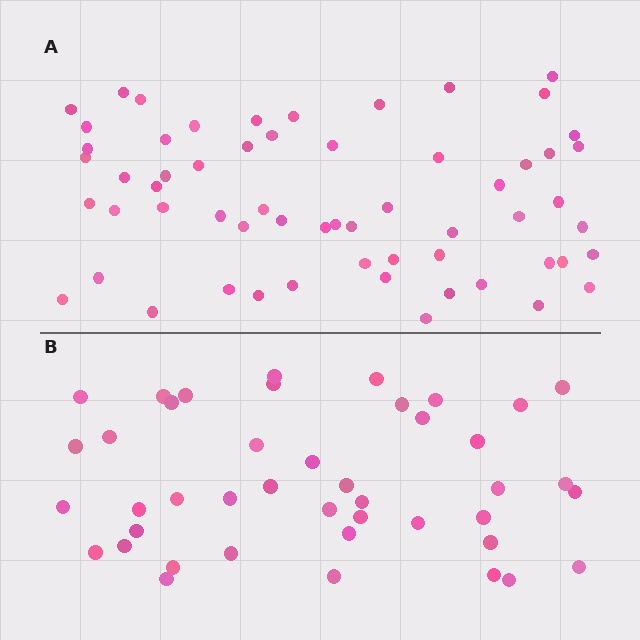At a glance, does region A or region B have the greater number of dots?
Region A (the top region) has more dots.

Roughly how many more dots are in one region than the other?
Region A has approximately 15 more dots than region B.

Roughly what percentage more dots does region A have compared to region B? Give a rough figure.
About 40% more.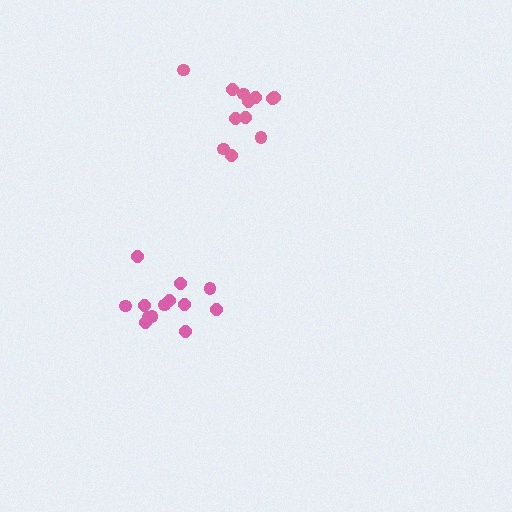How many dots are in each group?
Group 1: 13 dots, Group 2: 13 dots (26 total).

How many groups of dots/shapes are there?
There are 2 groups.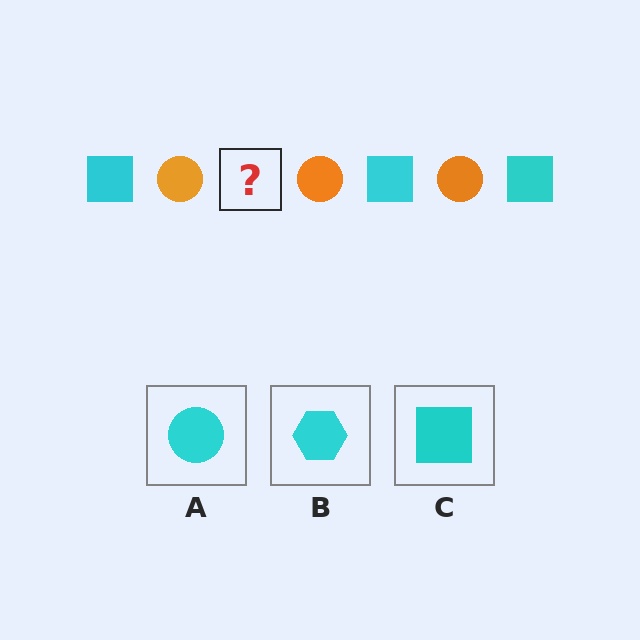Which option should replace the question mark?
Option C.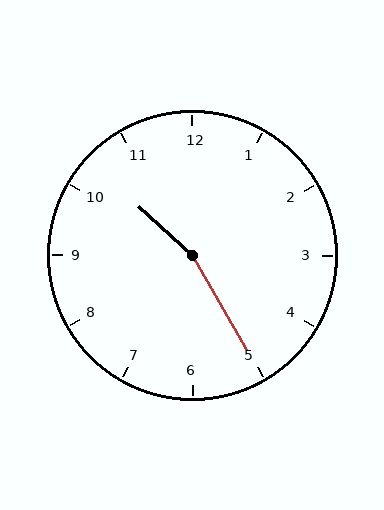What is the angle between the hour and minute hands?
Approximately 162 degrees.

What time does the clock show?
10:25.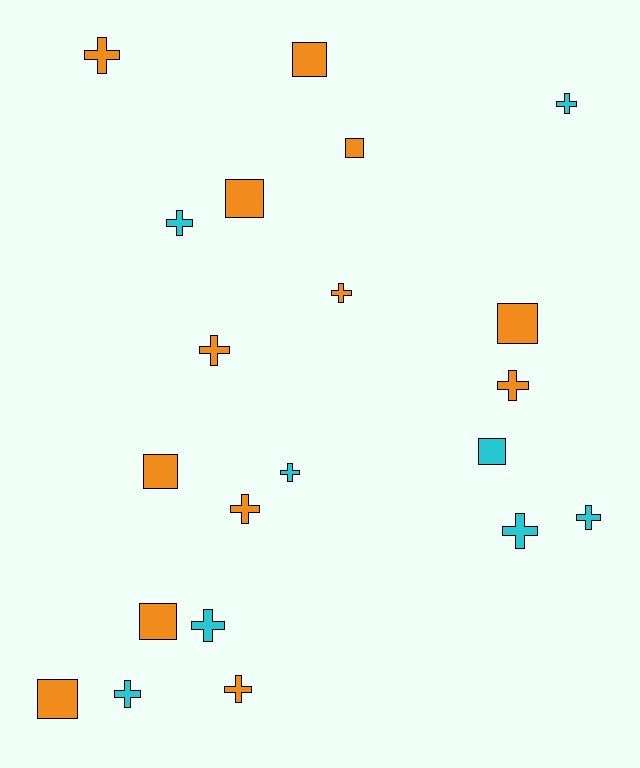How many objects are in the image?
There are 21 objects.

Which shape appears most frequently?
Cross, with 13 objects.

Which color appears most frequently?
Orange, with 13 objects.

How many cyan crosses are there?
There are 7 cyan crosses.